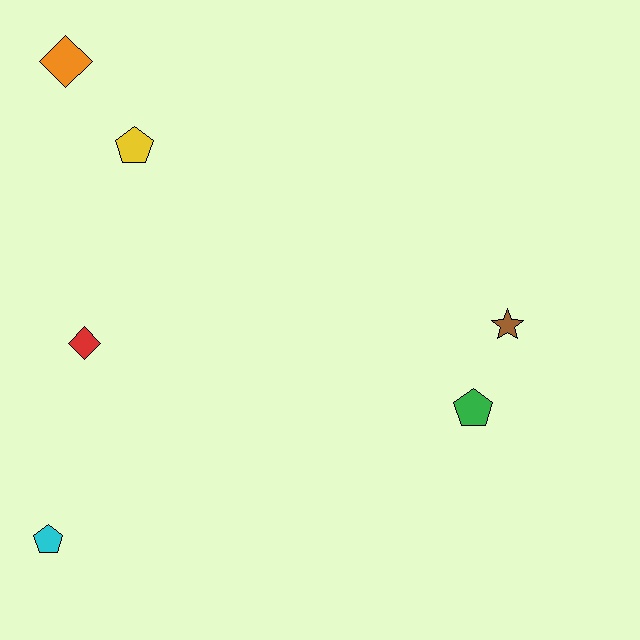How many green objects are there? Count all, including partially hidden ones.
There is 1 green object.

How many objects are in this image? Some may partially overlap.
There are 6 objects.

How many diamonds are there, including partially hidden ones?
There are 2 diamonds.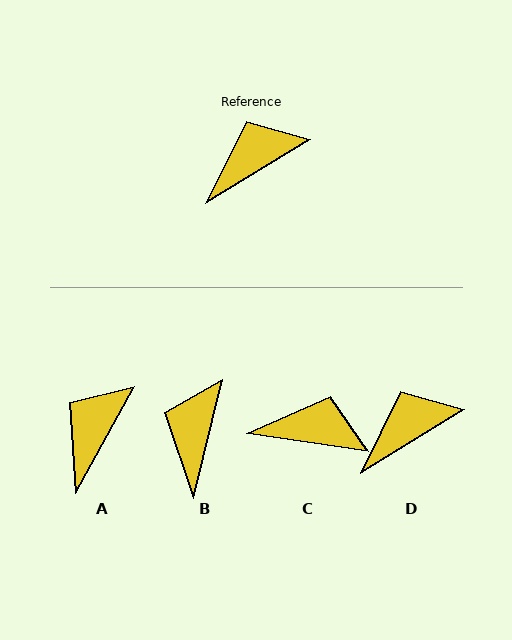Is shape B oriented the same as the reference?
No, it is off by about 45 degrees.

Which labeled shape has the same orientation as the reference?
D.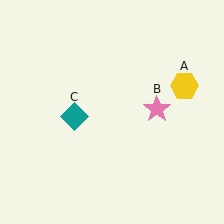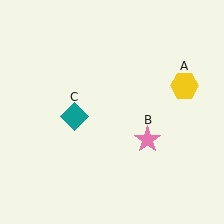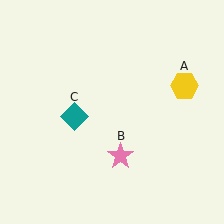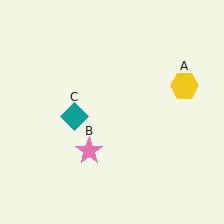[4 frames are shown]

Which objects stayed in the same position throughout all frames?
Yellow hexagon (object A) and teal diamond (object C) remained stationary.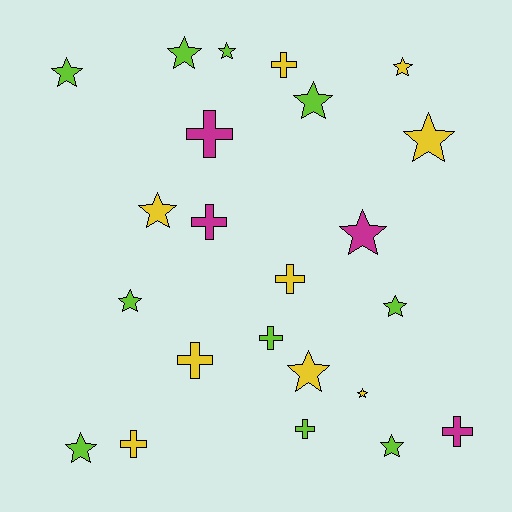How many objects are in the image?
There are 23 objects.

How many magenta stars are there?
There is 1 magenta star.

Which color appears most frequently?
Lime, with 10 objects.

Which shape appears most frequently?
Star, with 14 objects.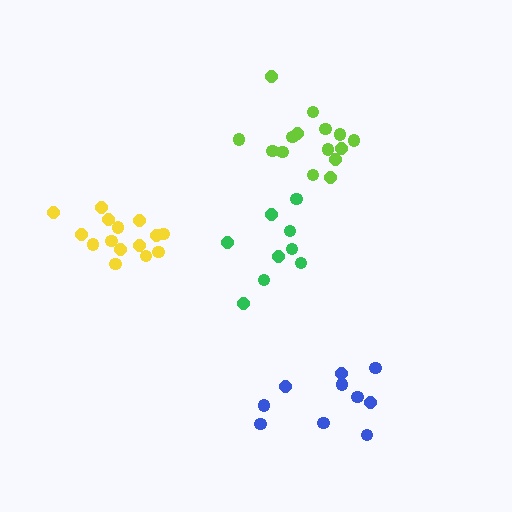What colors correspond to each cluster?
The clusters are colored: lime, green, blue, yellow.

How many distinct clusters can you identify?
There are 4 distinct clusters.